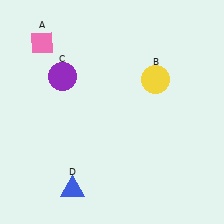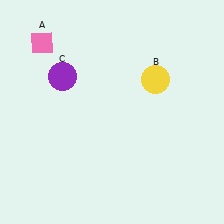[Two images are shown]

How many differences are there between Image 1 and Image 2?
There is 1 difference between the two images.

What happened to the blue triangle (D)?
The blue triangle (D) was removed in Image 2. It was in the bottom-left area of Image 1.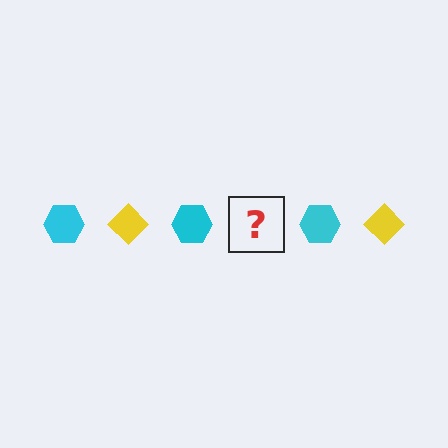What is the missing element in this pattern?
The missing element is a yellow diamond.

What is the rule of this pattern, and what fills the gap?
The rule is that the pattern alternates between cyan hexagon and yellow diamond. The gap should be filled with a yellow diamond.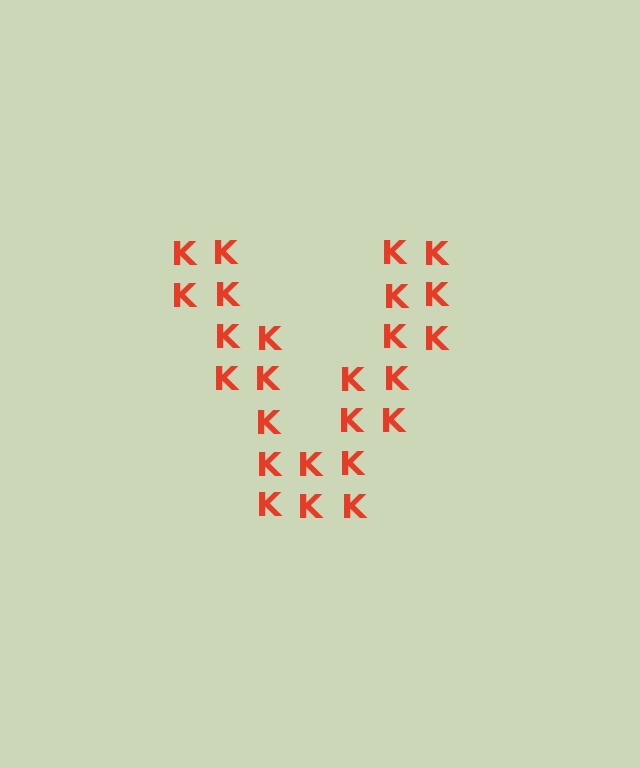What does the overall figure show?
The overall figure shows the letter V.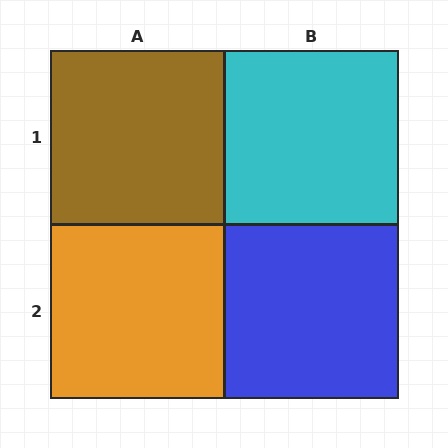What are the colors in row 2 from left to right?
Orange, blue.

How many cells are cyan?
1 cell is cyan.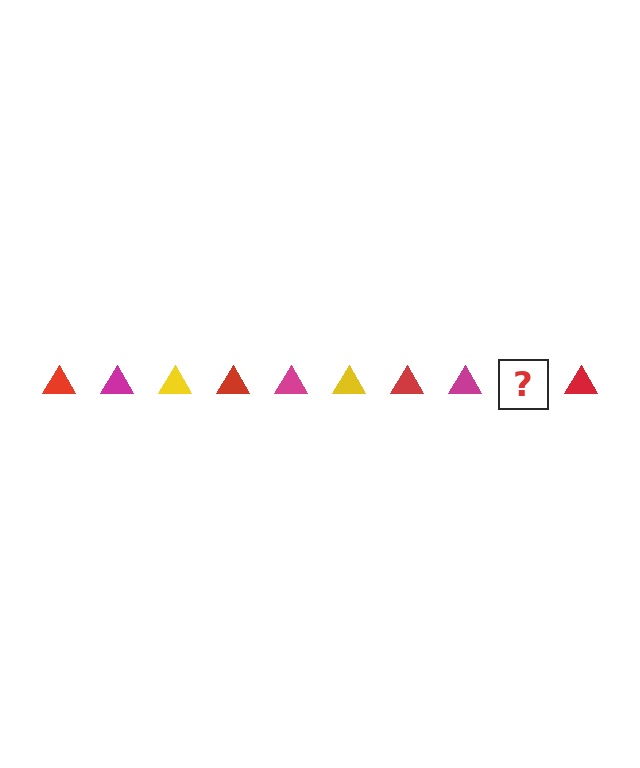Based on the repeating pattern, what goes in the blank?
The blank should be a yellow triangle.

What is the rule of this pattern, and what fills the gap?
The rule is that the pattern cycles through red, magenta, yellow triangles. The gap should be filled with a yellow triangle.